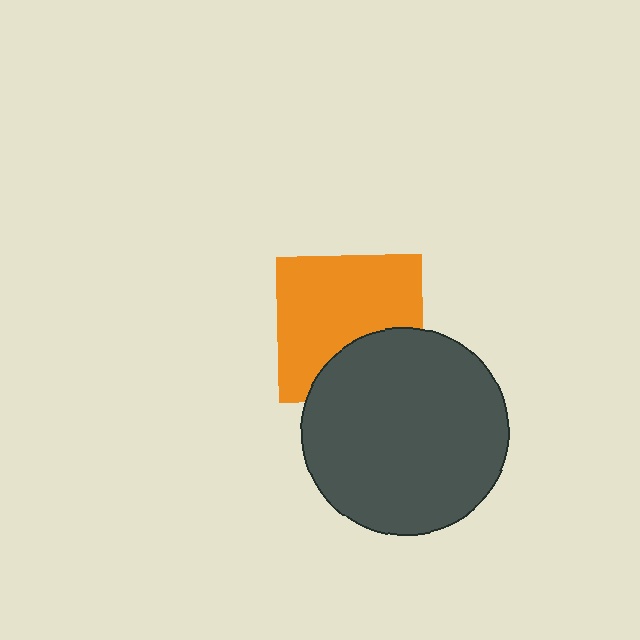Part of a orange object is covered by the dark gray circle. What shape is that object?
It is a square.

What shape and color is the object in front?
The object in front is a dark gray circle.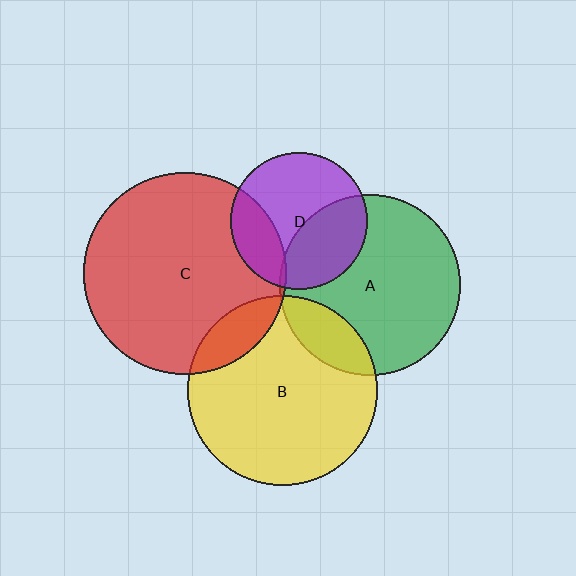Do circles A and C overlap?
Yes.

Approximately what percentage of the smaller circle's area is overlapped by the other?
Approximately 5%.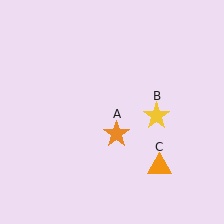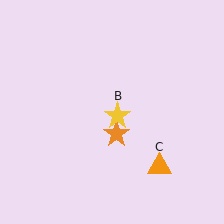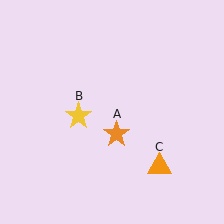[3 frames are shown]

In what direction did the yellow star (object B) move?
The yellow star (object B) moved left.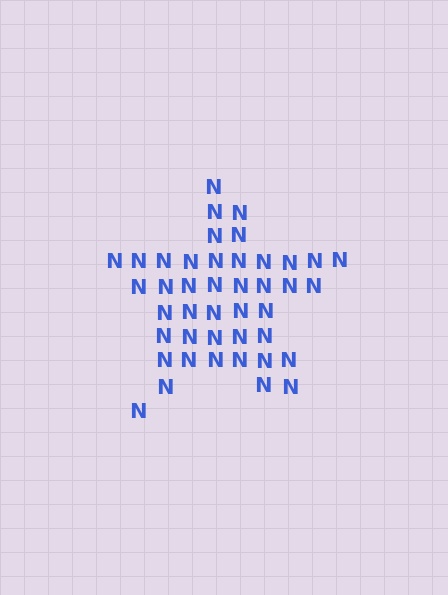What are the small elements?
The small elements are letter N's.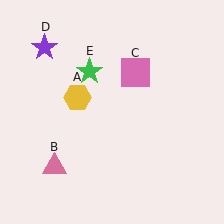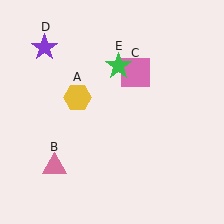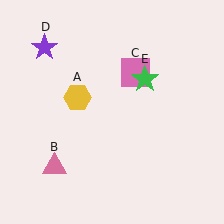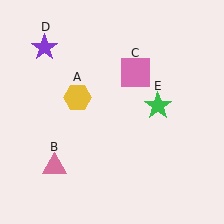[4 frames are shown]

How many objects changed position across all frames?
1 object changed position: green star (object E).